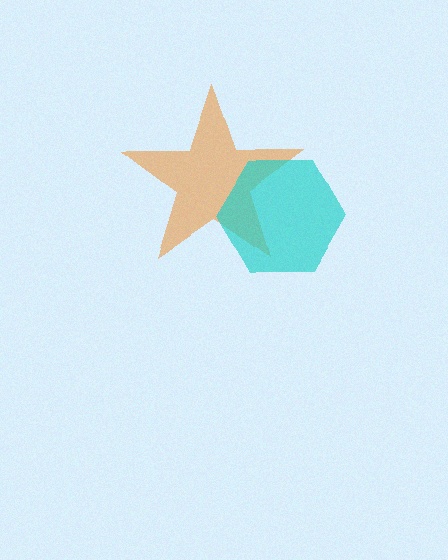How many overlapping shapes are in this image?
There are 2 overlapping shapes in the image.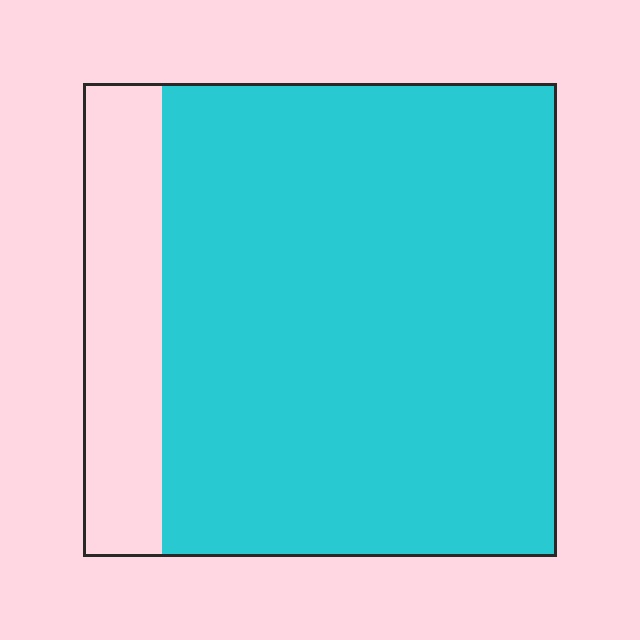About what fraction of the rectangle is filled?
About five sixths (5/6).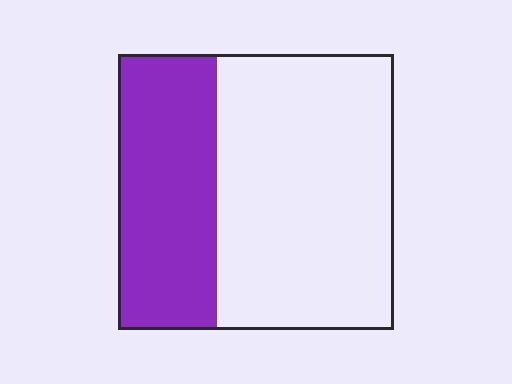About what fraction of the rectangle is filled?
About three eighths (3/8).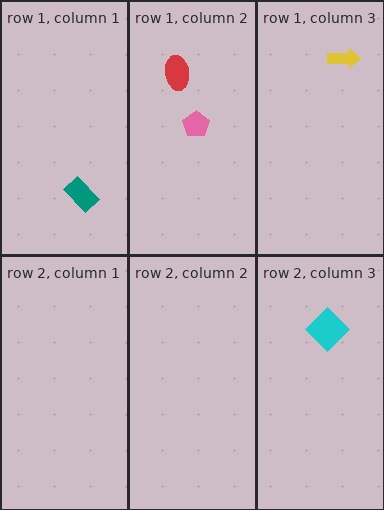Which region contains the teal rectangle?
The row 1, column 1 region.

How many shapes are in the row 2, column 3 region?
1.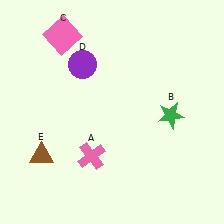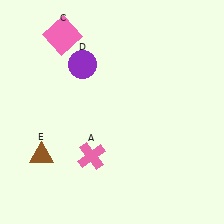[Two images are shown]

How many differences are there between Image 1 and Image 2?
There is 1 difference between the two images.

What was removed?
The green star (B) was removed in Image 2.